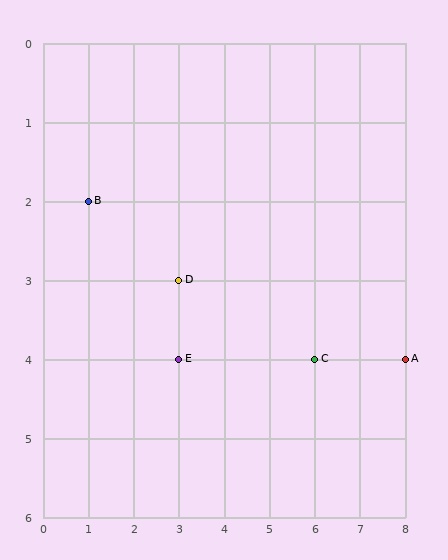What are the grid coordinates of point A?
Point A is at grid coordinates (8, 4).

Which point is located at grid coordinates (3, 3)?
Point D is at (3, 3).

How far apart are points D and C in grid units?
Points D and C are 3 columns and 1 row apart (about 3.2 grid units diagonally).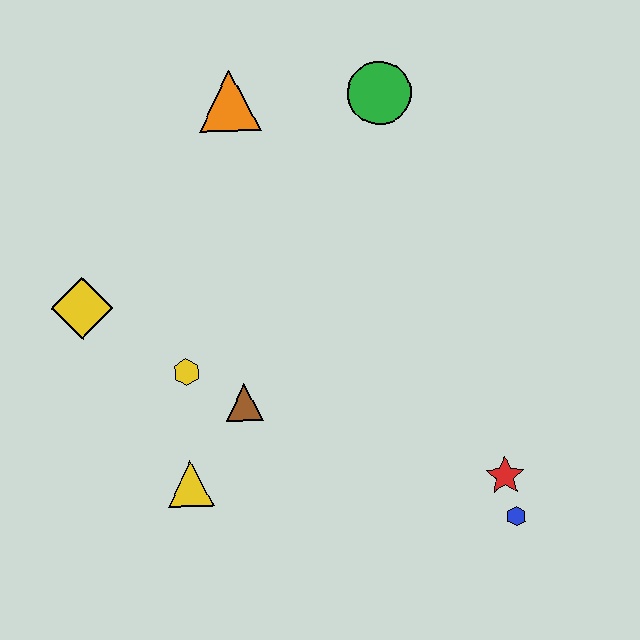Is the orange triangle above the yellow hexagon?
Yes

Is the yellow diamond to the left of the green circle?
Yes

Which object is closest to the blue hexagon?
The red star is closest to the blue hexagon.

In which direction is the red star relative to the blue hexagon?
The red star is above the blue hexagon.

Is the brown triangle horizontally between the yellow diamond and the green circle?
Yes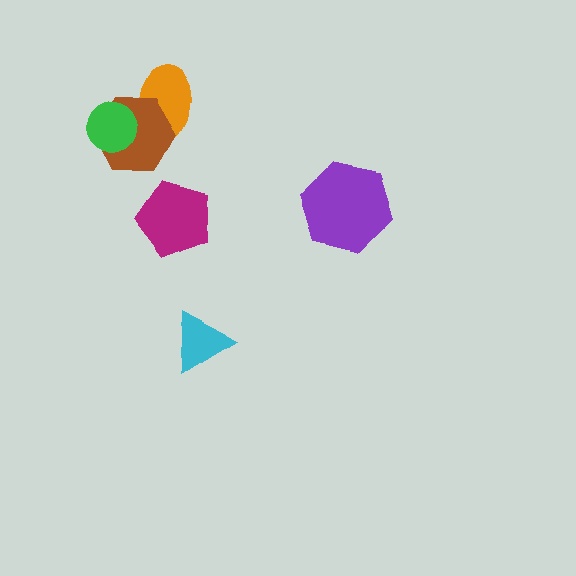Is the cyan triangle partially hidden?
No, no other shape covers it.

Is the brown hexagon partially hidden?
Yes, it is partially covered by another shape.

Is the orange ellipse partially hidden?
Yes, it is partially covered by another shape.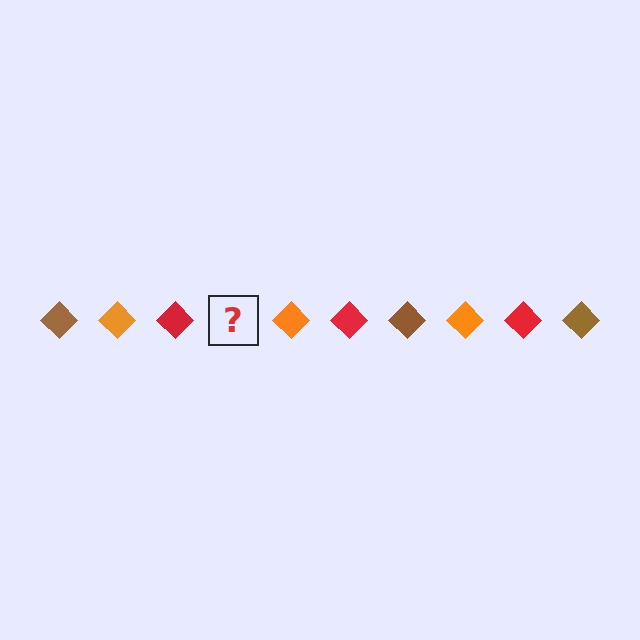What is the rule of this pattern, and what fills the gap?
The rule is that the pattern cycles through brown, orange, red diamonds. The gap should be filled with a brown diamond.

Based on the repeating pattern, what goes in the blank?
The blank should be a brown diamond.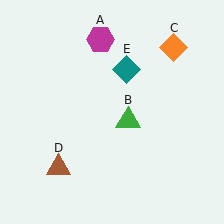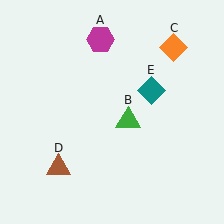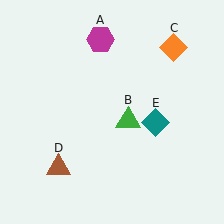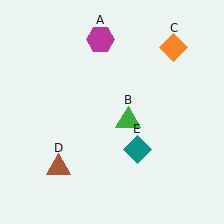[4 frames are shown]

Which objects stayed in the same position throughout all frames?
Magenta hexagon (object A) and green triangle (object B) and orange diamond (object C) and brown triangle (object D) remained stationary.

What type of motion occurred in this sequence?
The teal diamond (object E) rotated clockwise around the center of the scene.